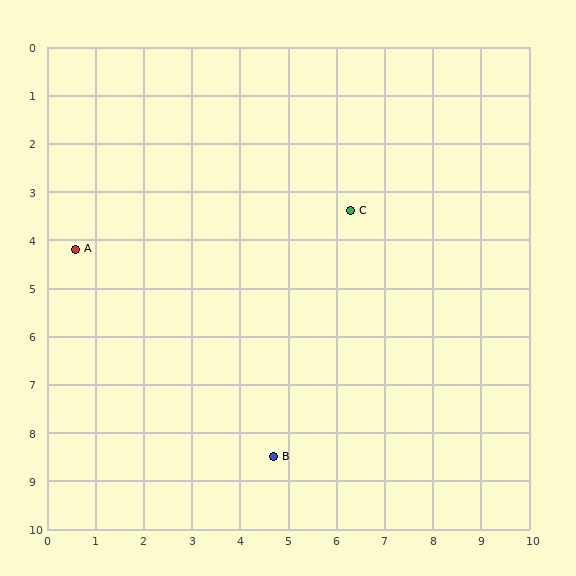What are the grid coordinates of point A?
Point A is at approximately (0.6, 4.2).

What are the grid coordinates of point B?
Point B is at approximately (4.7, 8.5).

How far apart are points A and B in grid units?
Points A and B are about 5.9 grid units apart.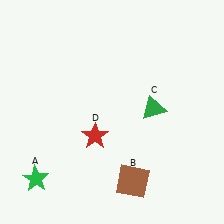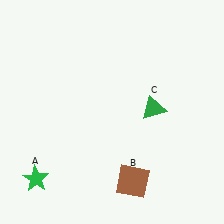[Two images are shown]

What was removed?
The red star (D) was removed in Image 2.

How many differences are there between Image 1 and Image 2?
There is 1 difference between the two images.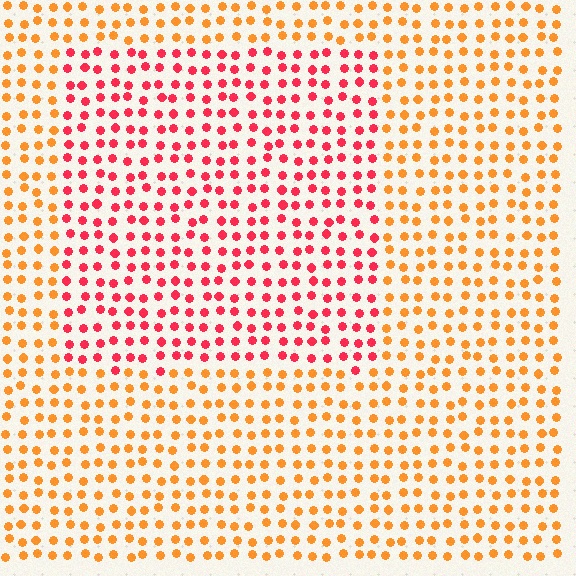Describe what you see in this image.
The image is filled with small orange elements in a uniform arrangement. A rectangle-shaped region is visible where the elements are tinted to a slightly different hue, forming a subtle color boundary.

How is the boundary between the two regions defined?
The boundary is defined purely by a slight shift in hue (about 41 degrees). Spacing, size, and orientation are identical on both sides.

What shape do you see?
I see a rectangle.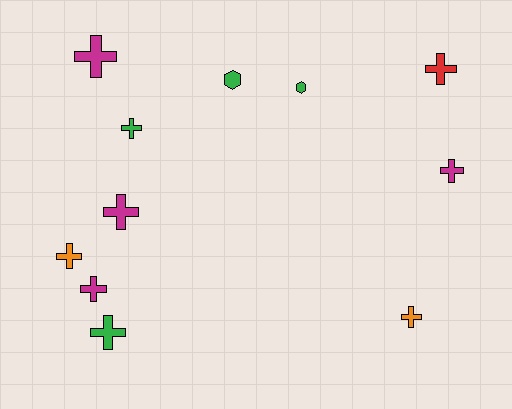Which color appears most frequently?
Green, with 4 objects.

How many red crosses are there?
There is 1 red cross.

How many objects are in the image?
There are 11 objects.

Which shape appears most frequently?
Cross, with 9 objects.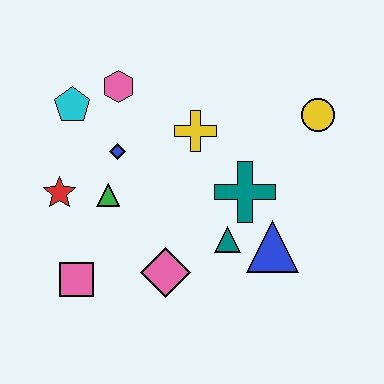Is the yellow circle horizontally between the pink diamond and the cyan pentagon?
No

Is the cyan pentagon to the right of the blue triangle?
No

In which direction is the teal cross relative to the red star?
The teal cross is to the right of the red star.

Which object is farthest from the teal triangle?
The cyan pentagon is farthest from the teal triangle.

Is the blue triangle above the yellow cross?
No